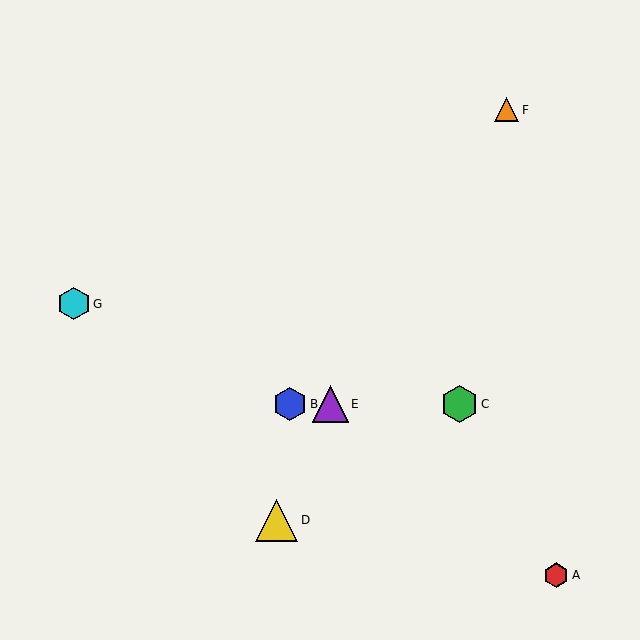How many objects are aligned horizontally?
3 objects (B, C, E) are aligned horizontally.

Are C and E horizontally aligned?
Yes, both are at y≈404.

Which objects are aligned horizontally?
Objects B, C, E are aligned horizontally.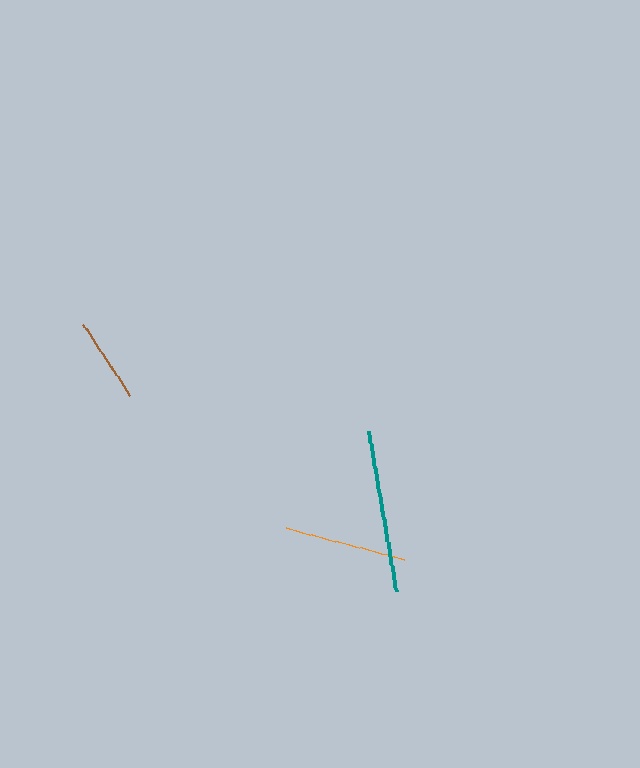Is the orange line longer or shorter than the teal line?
The teal line is longer than the orange line.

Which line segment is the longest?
The teal line is the longest at approximately 163 pixels.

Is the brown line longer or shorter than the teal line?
The teal line is longer than the brown line.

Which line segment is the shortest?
The brown line is the shortest at approximately 85 pixels.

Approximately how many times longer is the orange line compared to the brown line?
The orange line is approximately 1.4 times the length of the brown line.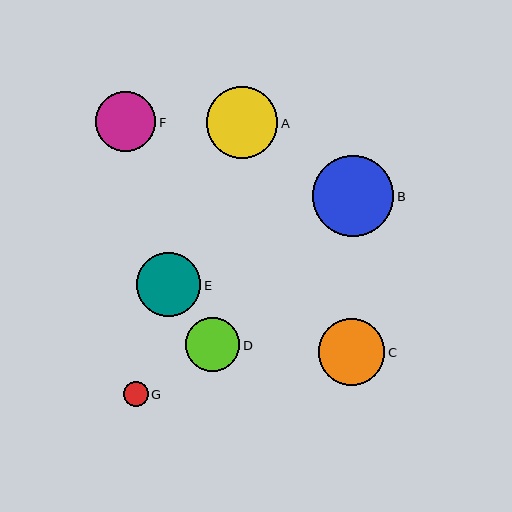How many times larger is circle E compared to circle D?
Circle E is approximately 1.2 times the size of circle D.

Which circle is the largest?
Circle B is the largest with a size of approximately 82 pixels.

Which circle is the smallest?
Circle G is the smallest with a size of approximately 25 pixels.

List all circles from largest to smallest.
From largest to smallest: B, A, C, E, F, D, G.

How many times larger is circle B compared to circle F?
Circle B is approximately 1.4 times the size of circle F.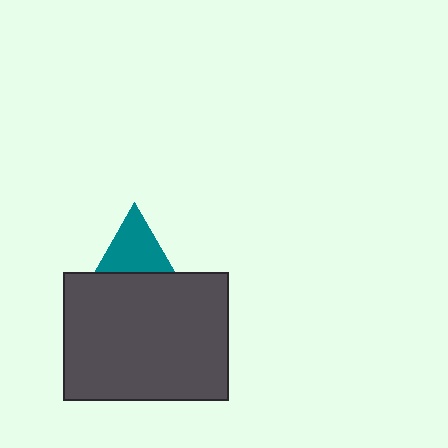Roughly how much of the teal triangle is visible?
About half of it is visible (roughly 53%).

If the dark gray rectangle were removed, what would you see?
You would see the complete teal triangle.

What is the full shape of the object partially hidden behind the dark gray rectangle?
The partially hidden object is a teal triangle.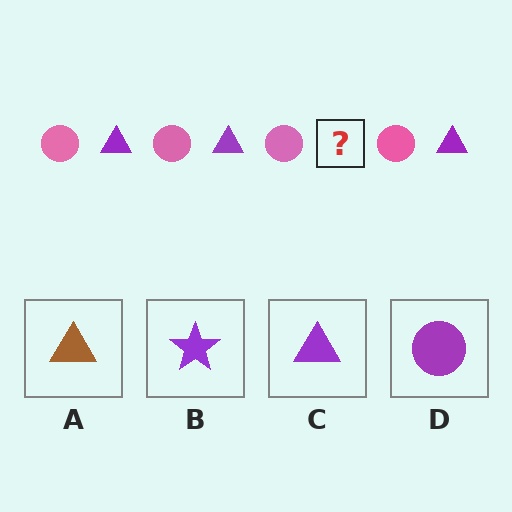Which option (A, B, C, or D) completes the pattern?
C.